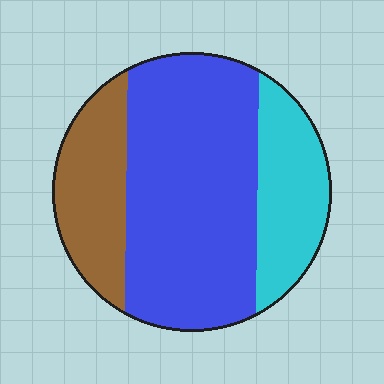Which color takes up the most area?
Blue, at roughly 55%.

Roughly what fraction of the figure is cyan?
Cyan takes up about one fifth (1/5) of the figure.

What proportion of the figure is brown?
Brown takes up about one fifth (1/5) of the figure.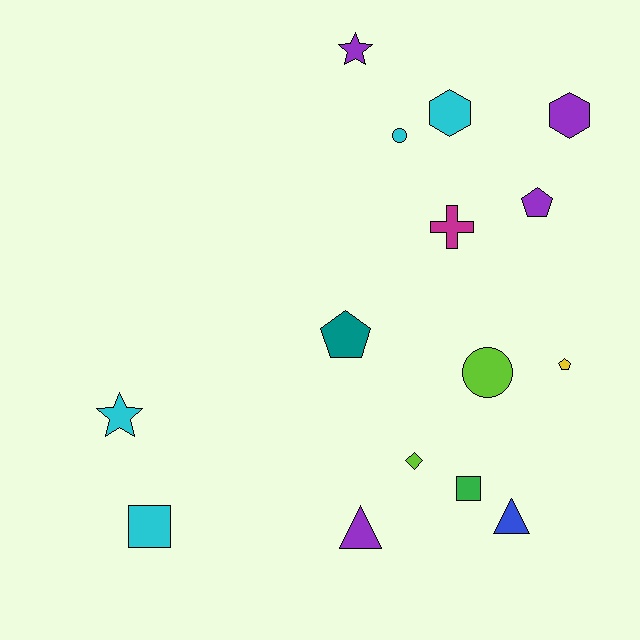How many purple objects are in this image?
There are 4 purple objects.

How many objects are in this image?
There are 15 objects.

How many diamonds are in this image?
There is 1 diamond.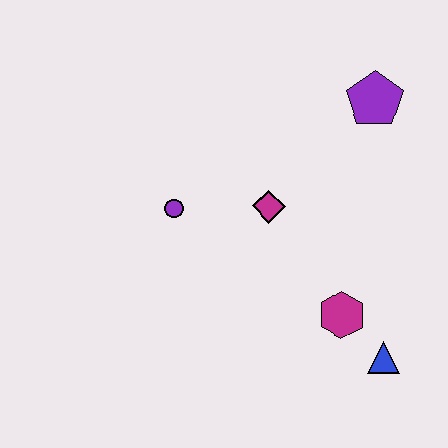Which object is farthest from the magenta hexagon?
The purple pentagon is farthest from the magenta hexagon.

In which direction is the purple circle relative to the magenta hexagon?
The purple circle is to the left of the magenta hexagon.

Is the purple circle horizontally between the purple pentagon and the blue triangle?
No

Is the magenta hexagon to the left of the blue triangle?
Yes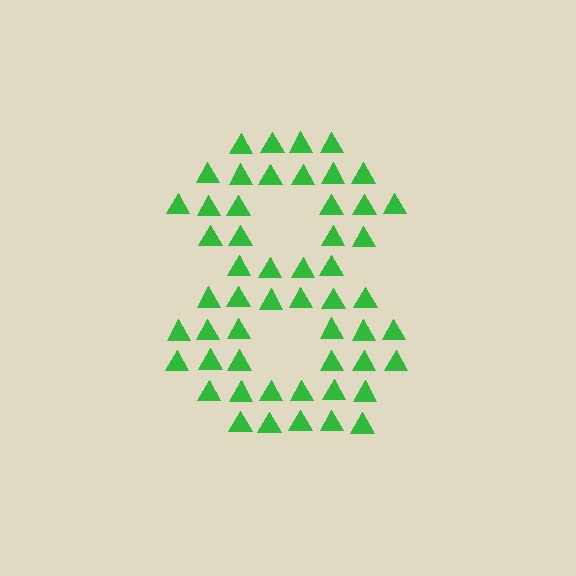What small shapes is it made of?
It is made of small triangles.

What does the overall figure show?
The overall figure shows the digit 8.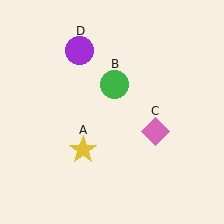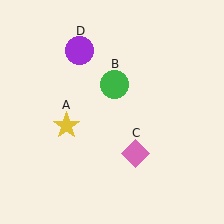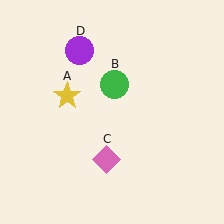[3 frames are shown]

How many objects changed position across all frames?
2 objects changed position: yellow star (object A), pink diamond (object C).